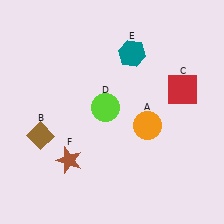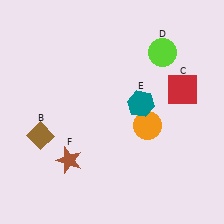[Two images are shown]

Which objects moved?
The objects that moved are: the lime circle (D), the teal hexagon (E).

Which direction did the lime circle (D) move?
The lime circle (D) moved right.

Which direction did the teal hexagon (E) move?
The teal hexagon (E) moved down.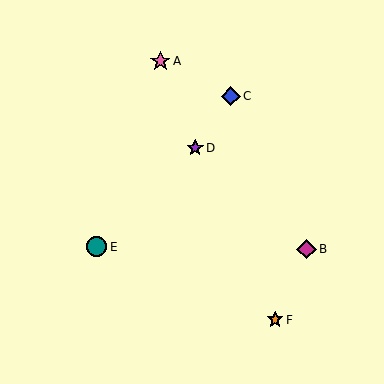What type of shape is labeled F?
Shape F is an orange star.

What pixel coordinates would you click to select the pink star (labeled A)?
Click at (160, 61) to select the pink star A.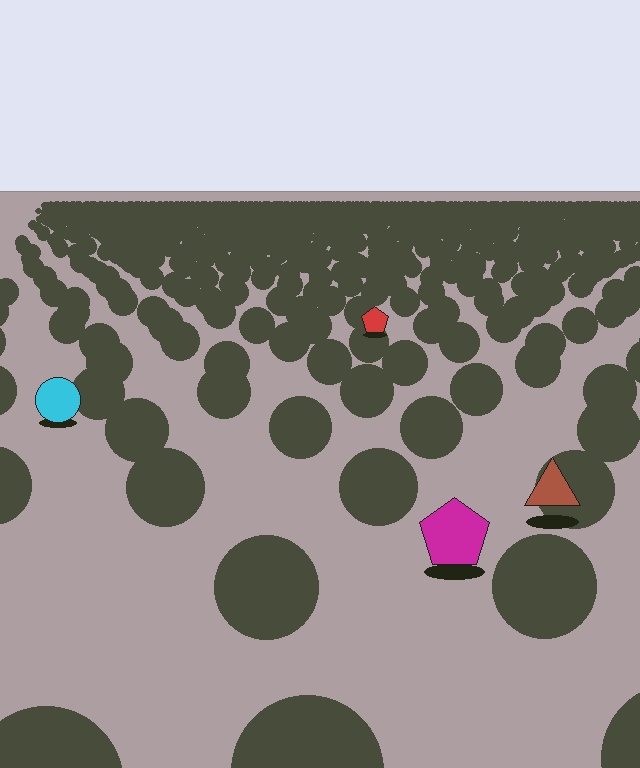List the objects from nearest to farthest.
From nearest to farthest: the magenta pentagon, the brown triangle, the cyan circle, the red pentagon.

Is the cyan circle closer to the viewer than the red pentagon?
Yes. The cyan circle is closer — you can tell from the texture gradient: the ground texture is coarser near it.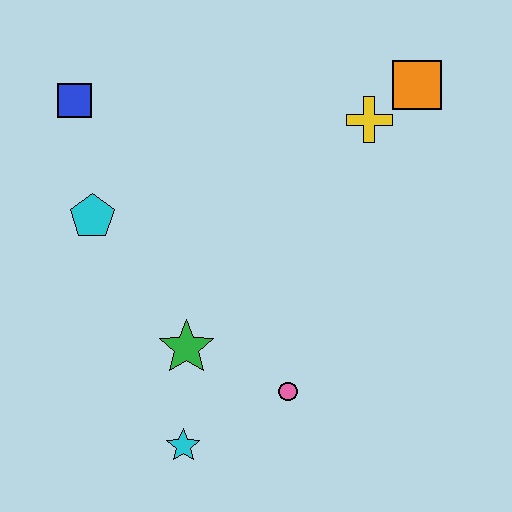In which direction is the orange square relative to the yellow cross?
The orange square is to the right of the yellow cross.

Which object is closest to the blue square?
The cyan pentagon is closest to the blue square.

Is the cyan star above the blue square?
No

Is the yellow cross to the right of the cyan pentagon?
Yes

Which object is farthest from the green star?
The orange square is farthest from the green star.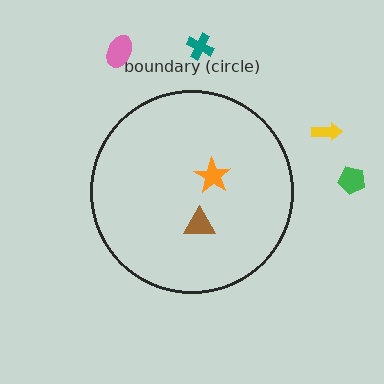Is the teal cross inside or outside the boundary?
Outside.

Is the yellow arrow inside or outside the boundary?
Outside.